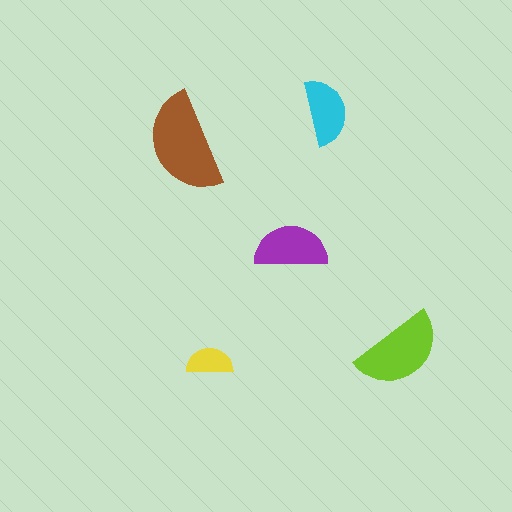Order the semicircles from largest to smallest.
the brown one, the lime one, the purple one, the cyan one, the yellow one.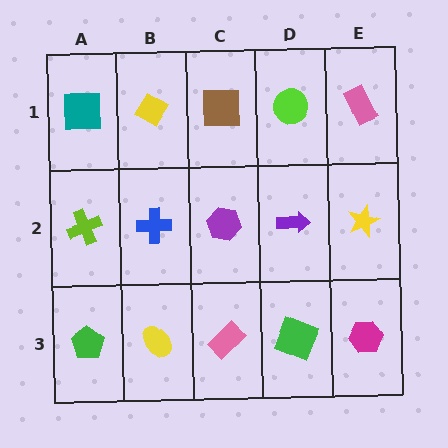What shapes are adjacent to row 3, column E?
A yellow star (row 2, column E), a green square (row 3, column D).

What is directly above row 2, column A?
A teal square.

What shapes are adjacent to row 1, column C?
A purple hexagon (row 2, column C), a yellow diamond (row 1, column B), a lime circle (row 1, column D).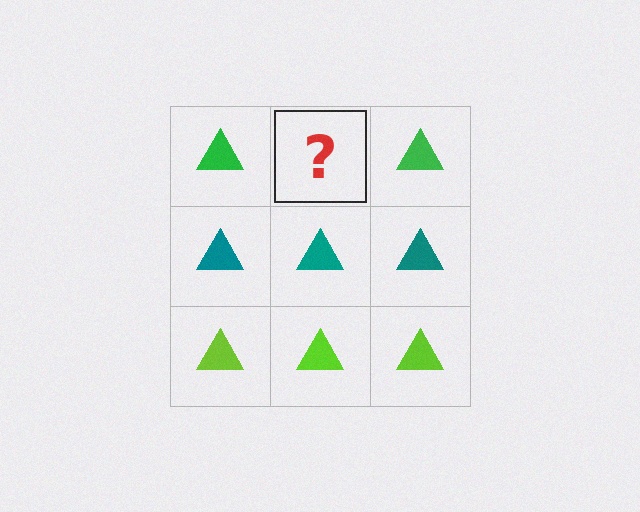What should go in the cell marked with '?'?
The missing cell should contain a green triangle.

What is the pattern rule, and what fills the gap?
The rule is that each row has a consistent color. The gap should be filled with a green triangle.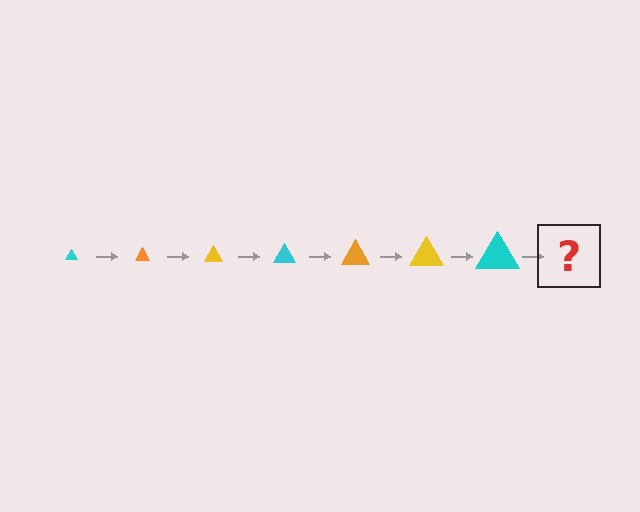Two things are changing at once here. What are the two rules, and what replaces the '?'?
The two rules are that the triangle grows larger each step and the color cycles through cyan, orange, and yellow. The '?' should be an orange triangle, larger than the previous one.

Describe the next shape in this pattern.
It should be an orange triangle, larger than the previous one.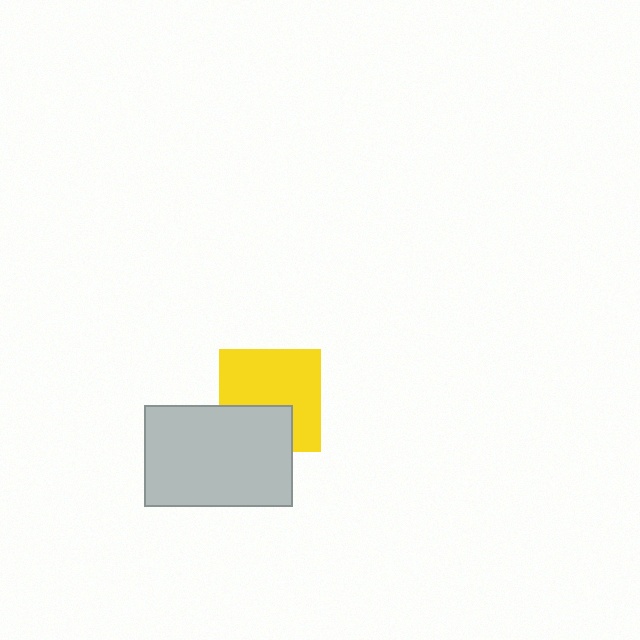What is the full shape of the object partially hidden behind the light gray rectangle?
The partially hidden object is a yellow square.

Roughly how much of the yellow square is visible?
Most of it is visible (roughly 67%).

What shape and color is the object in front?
The object in front is a light gray rectangle.